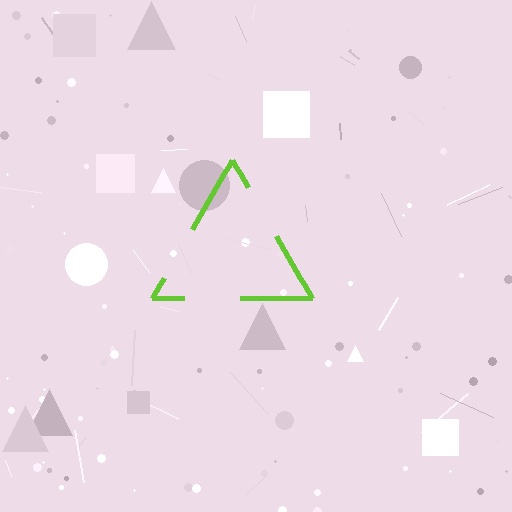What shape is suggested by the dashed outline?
The dashed outline suggests a triangle.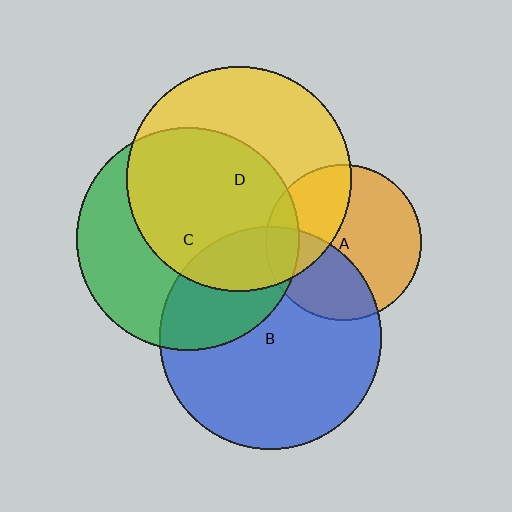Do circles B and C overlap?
Yes.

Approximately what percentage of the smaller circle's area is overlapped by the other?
Approximately 30%.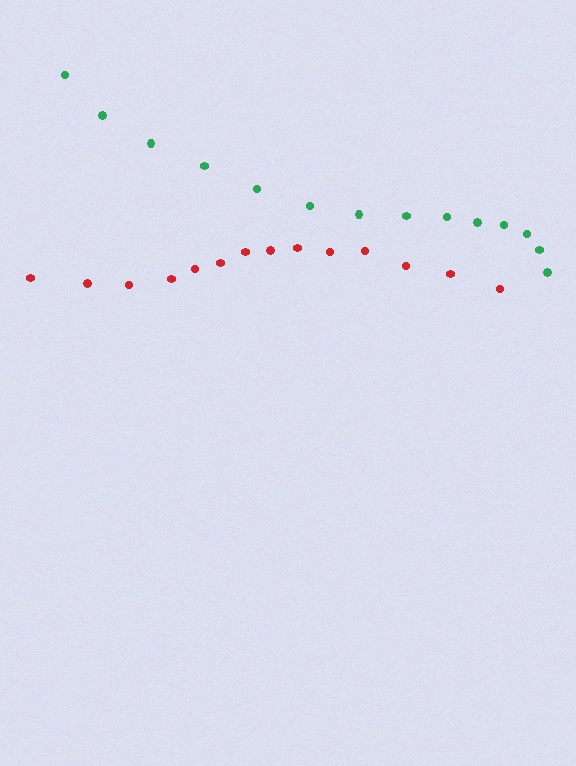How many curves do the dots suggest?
There are 2 distinct paths.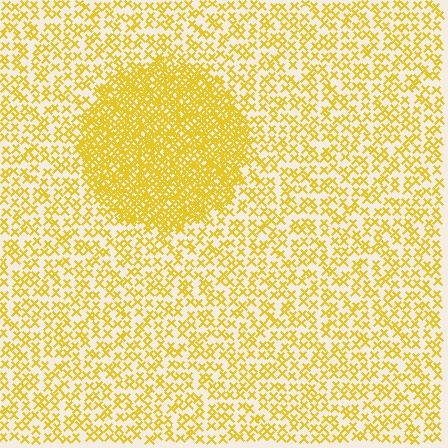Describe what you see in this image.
The image contains small yellow elements arranged at two different densities. A circle-shaped region is visible where the elements are more densely packed than the surrounding area.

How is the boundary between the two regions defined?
The boundary is defined by a change in element density (approximately 2.6x ratio). All elements are the same color, size, and shape.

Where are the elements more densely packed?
The elements are more densely packed inside the circle boundary.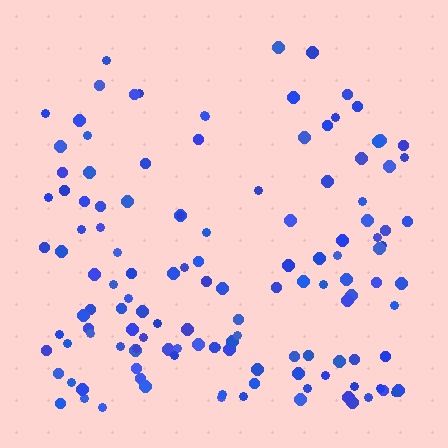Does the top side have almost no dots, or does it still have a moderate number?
Still a moderate number, just noticeably fewer than the bottom.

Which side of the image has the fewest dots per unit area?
The top.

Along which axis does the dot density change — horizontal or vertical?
Vertical.